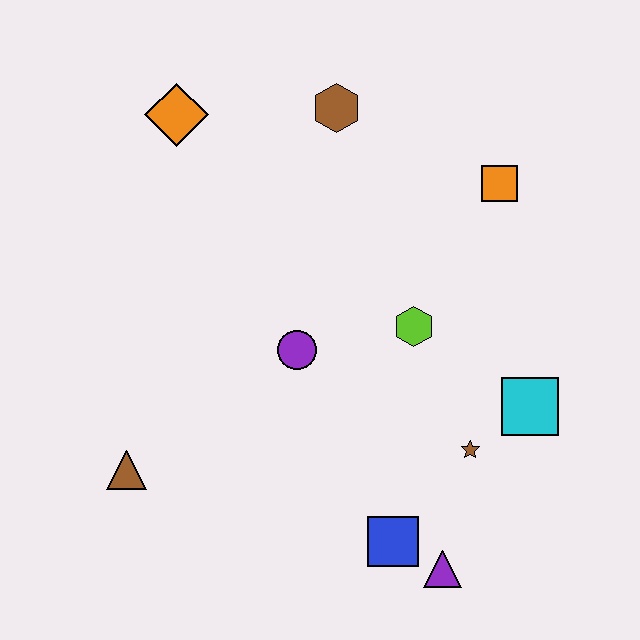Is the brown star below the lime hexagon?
Yes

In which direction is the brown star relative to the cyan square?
The brown star is to the left of the cyan square.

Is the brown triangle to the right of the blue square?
No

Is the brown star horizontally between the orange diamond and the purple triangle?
No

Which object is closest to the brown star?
The cyan square is closest to the brown star.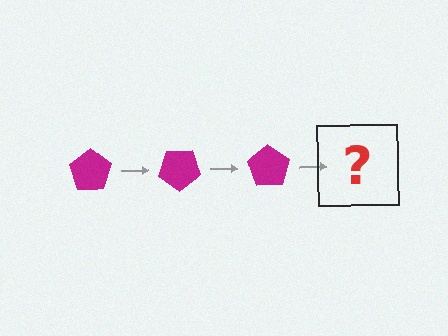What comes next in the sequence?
The next element should be a magenta pentagon rotated 105 degrees.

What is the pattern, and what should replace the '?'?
The pattern is that the pentagon rotates 35 degrees each step. The '?' should be a magenta pentagon rotated 105 degrees.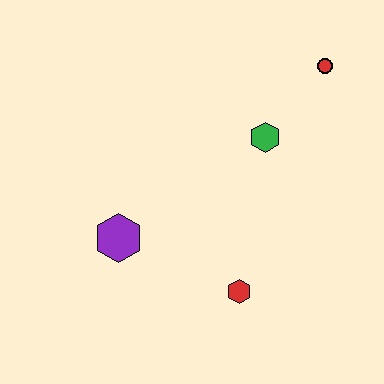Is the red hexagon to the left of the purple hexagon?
No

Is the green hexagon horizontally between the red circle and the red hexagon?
Yes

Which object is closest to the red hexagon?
The purple hexagon is closest to the red hexagon.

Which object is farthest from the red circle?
The purple hexagon is farthest from the red circle.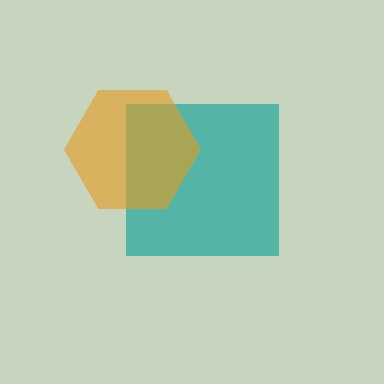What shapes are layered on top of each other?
The layered shapes are: a teal square, an orange hexagon.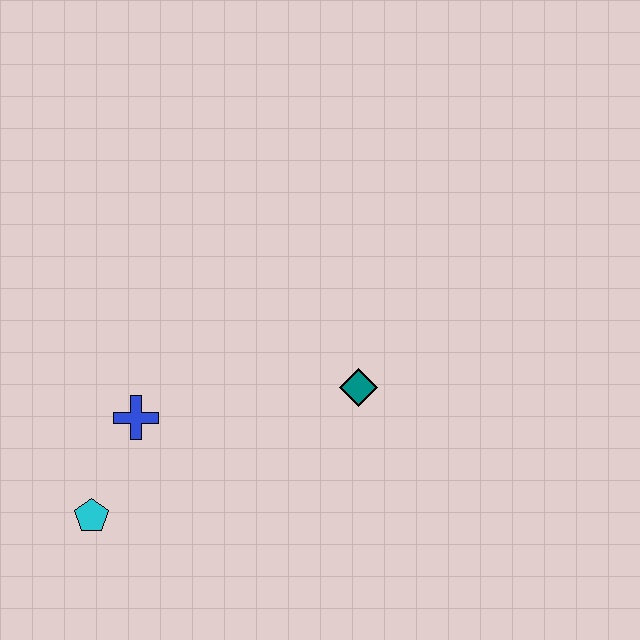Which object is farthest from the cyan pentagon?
The teal diamond is farthest from the cyan pentagon.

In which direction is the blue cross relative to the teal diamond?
The blue cross is to the left of the teal diamond.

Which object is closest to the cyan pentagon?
The blue cross is closest to the cyan pentagon.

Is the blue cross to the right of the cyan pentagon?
Yes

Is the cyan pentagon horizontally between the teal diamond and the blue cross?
No